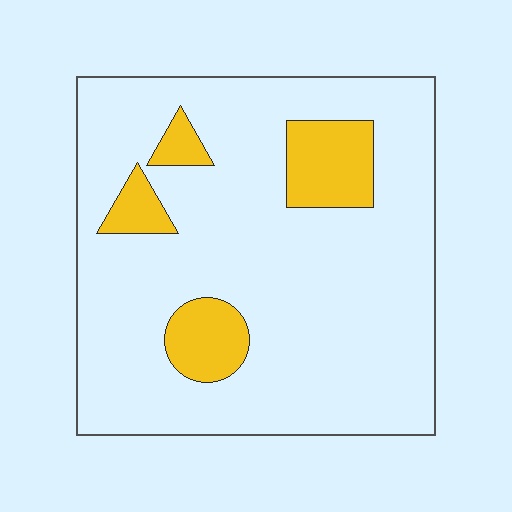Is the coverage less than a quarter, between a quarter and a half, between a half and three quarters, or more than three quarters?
Less than a quarter.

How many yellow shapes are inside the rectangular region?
4.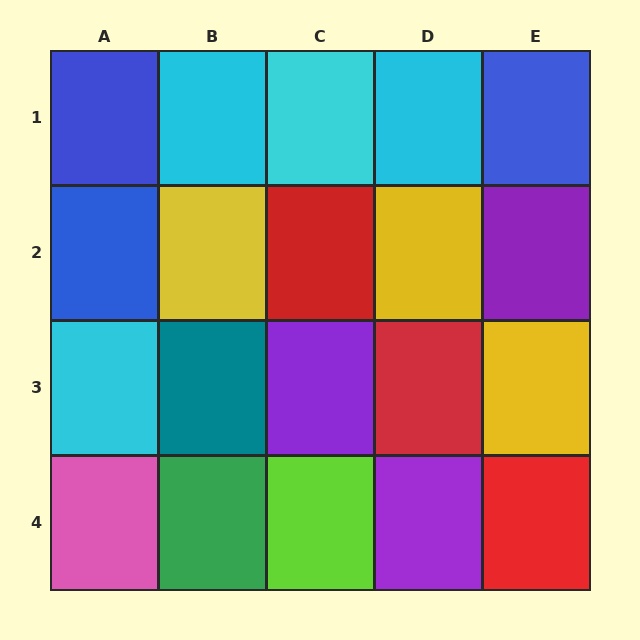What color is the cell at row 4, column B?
Green.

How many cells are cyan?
4 cells are cyan.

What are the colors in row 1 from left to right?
Blue, cyan, cyan, cyan, blue.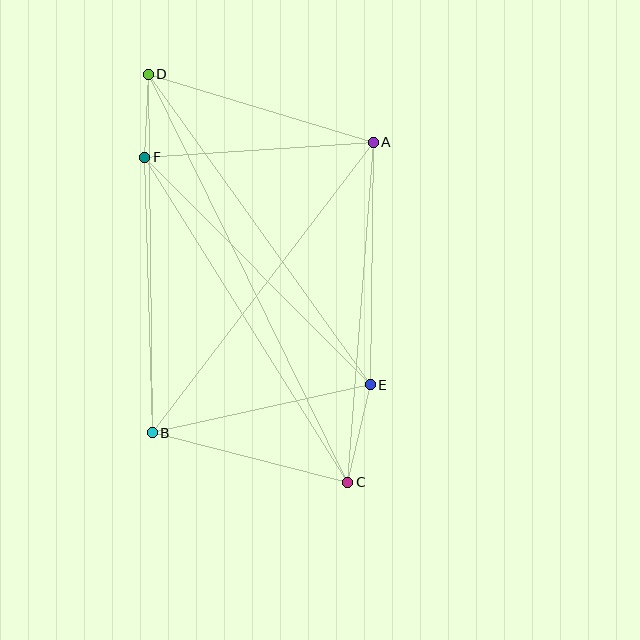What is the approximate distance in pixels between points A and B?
The distance between A and B is approximately 365 pixels.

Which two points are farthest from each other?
Points C and D are farthest from each other.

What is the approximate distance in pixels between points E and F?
The distance between E and F is approximately 320 pixels.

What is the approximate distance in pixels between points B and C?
The distance between B and C is approximately 202 pixels.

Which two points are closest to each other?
Points D and F are closest to each other.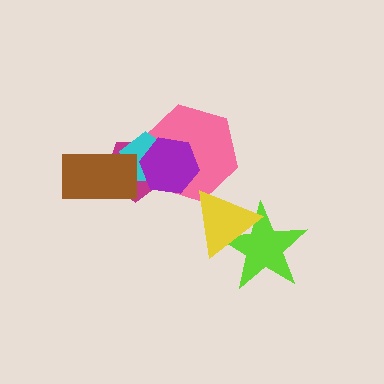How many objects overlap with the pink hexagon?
4 objects overlap with the pink hexagon.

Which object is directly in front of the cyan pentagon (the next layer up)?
The purple hexagon is directly in front of the cyan pentagon.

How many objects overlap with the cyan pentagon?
4 objects overlap with the cyan pentagon.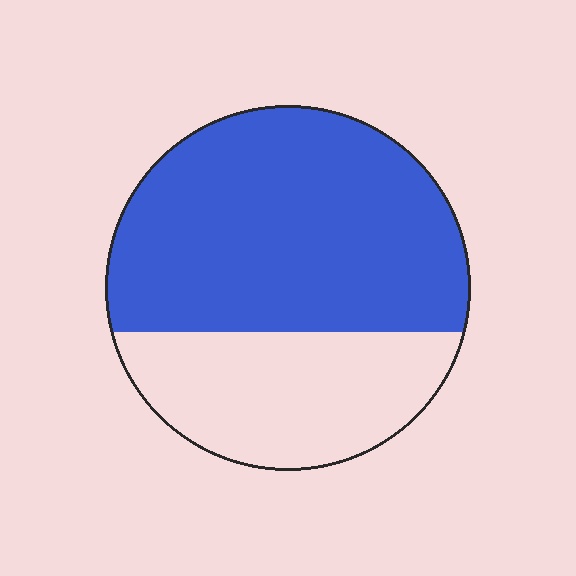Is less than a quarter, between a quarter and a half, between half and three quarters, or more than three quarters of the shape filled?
Between half and three quarters.